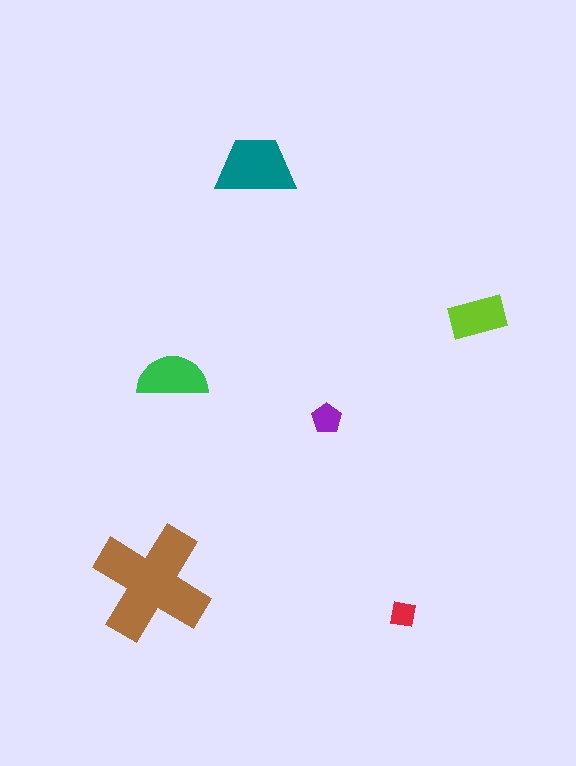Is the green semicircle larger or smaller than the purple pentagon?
Larger.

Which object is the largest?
The brown cross.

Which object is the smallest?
The red square.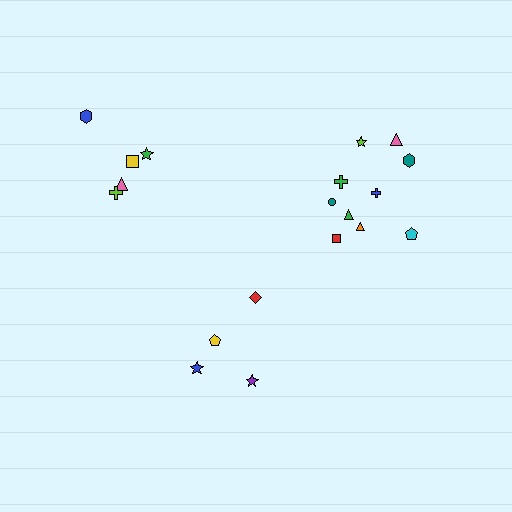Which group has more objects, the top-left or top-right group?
The top-right group.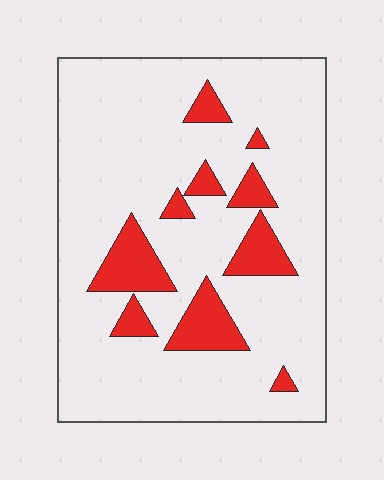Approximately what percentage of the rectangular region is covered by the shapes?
Approximately 15%.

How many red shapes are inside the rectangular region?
10.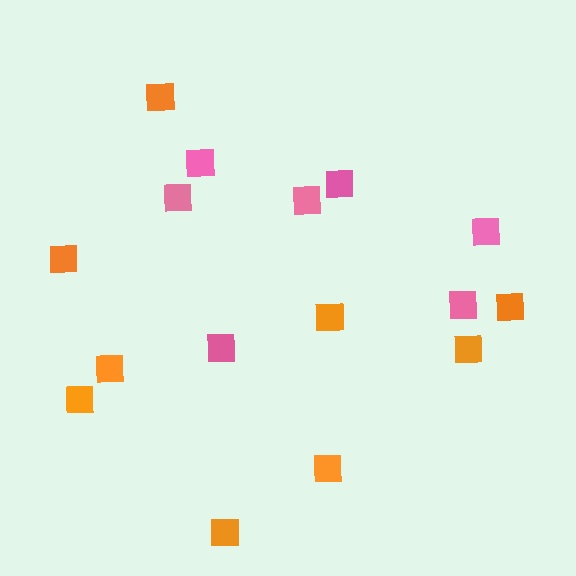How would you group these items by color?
There are 2 groups: one group of orange squares (9) and one group of pink squares (7).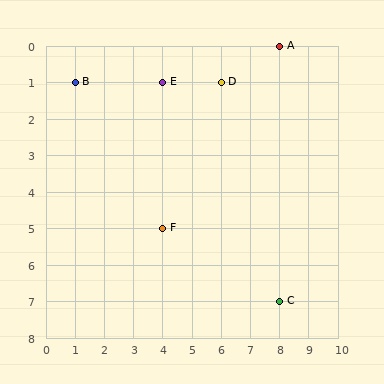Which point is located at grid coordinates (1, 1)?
Point B is at (1, 1).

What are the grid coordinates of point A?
Point A is at grid coordinates (8, 0).